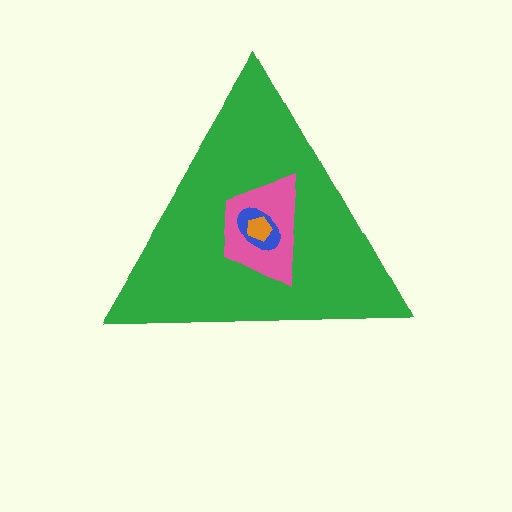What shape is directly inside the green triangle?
The pink trapezoid.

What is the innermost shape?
The orange pentagon.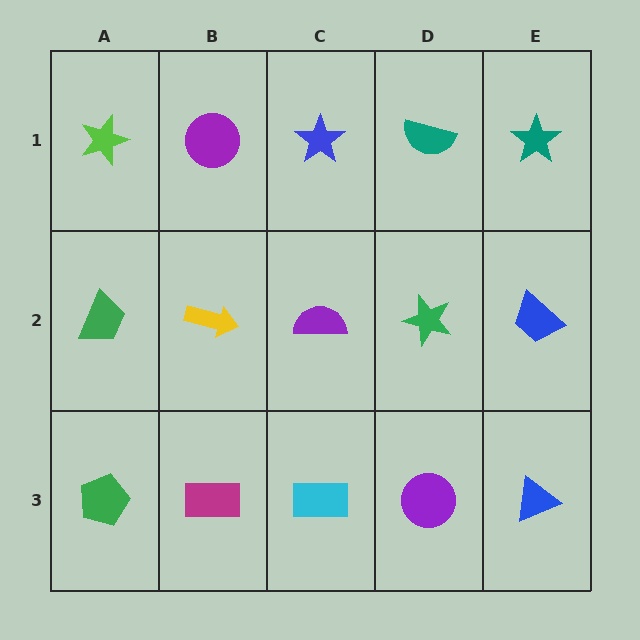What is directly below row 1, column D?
A green star.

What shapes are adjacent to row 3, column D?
A green star (row 2, column D), a cyan rectangle (row 3, column C), a blue triangle (row 3, column E).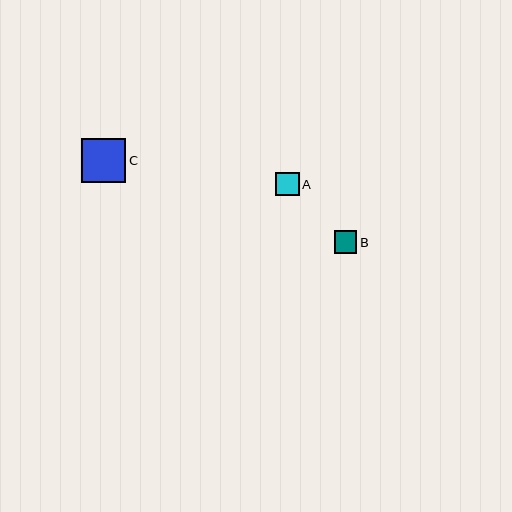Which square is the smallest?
Square B is the smallest with a size of approximately 22 pixels.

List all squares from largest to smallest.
From largest to smallest: C, A, B.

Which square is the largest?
Square C is the largest with a size of approximately 44 pixels.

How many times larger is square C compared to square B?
Square C is approximately 1.9 times the size of square B.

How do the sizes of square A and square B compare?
Square A and square B are approximately the same size.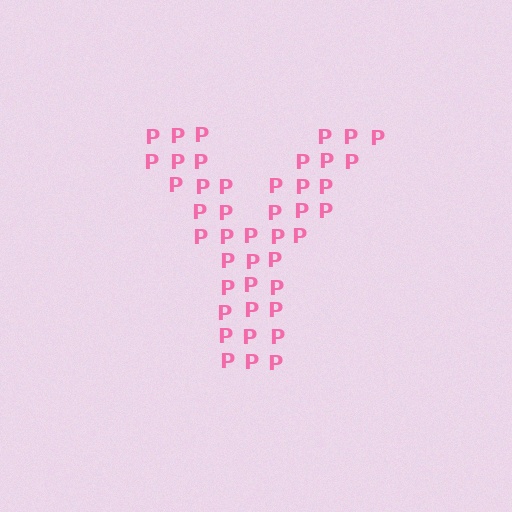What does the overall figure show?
The overall figure shows the letter Y.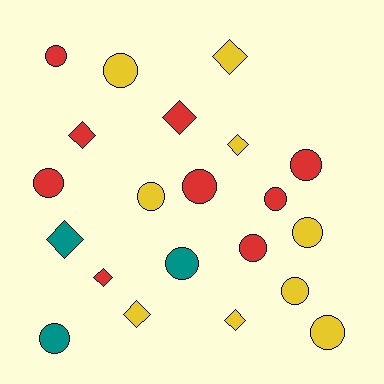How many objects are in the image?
There are 21 objects.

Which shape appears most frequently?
Circle, with 13 objects.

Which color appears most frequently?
Yellow, with 9 objects.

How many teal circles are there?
There are 2 teal circles.